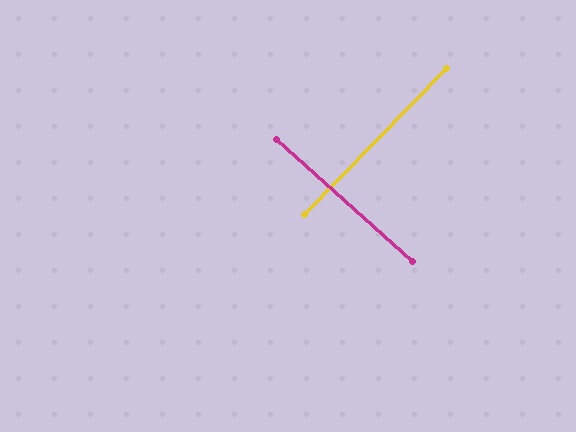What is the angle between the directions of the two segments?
Approximately 88 degrees.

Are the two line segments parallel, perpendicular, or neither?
Perpendicular — they meet at approximately 88°.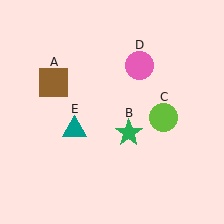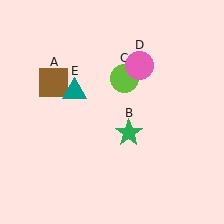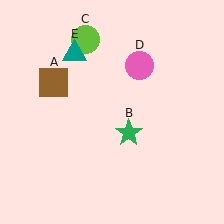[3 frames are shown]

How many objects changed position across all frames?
2 objects changed position: lime circle (object C), teal triangle (object E).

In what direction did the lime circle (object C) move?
The lime circle (object C) moved up and to the left.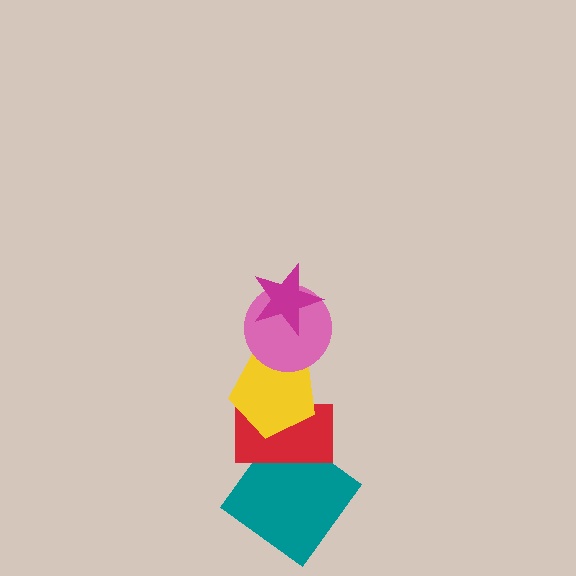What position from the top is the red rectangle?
The red rectangle is 4th from the top.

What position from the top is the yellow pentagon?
The yellow pentagon is 3rd from the top.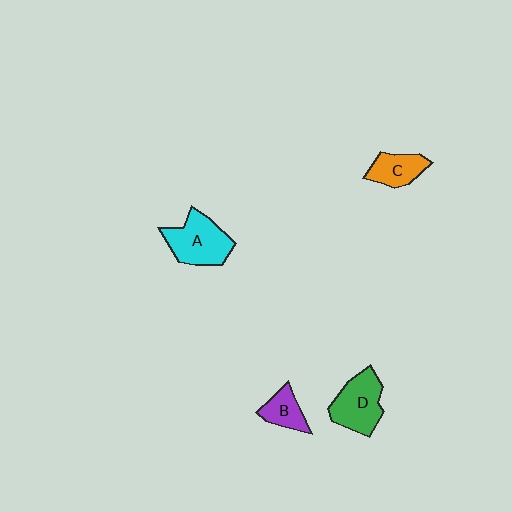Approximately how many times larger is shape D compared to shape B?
Approximately 1.8 times.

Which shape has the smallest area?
Shape B (purple).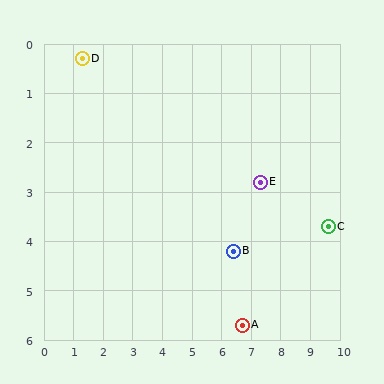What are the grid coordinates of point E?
Point E is at approximately (7.3, 2.8).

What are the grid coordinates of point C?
Point C is at approximately (9.6, 3.7).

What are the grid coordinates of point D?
Point D is at approximately (1.3, 0.3).